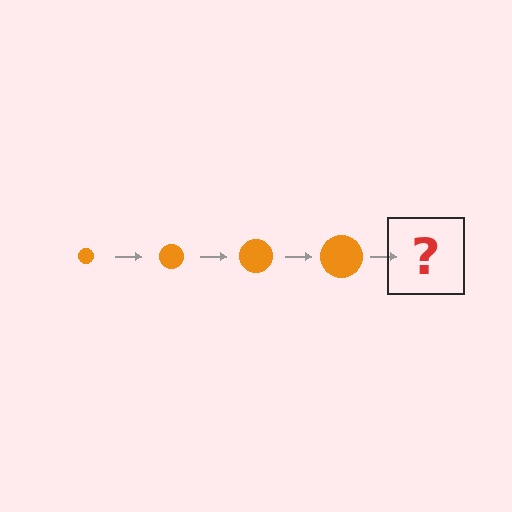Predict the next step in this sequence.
The next step is an orange circle, larger than the previous one.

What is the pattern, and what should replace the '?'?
The pattern is that the circle gets progressively larger each step. The '?' should be an orange circle, larger than the previous one.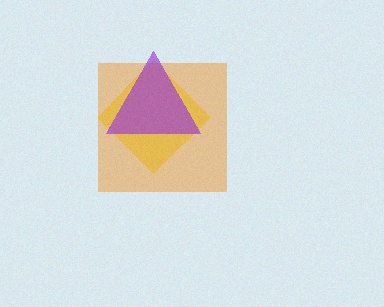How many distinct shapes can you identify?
There are 3 distinct shapes: a yellow diamond, an orange square, a purple triangle.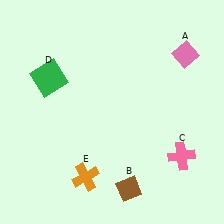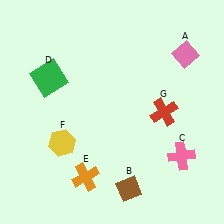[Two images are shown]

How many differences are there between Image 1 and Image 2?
There are 2 differences between the two images.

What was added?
A yellow hexagon (F), a red cross (G) were added in Image 2.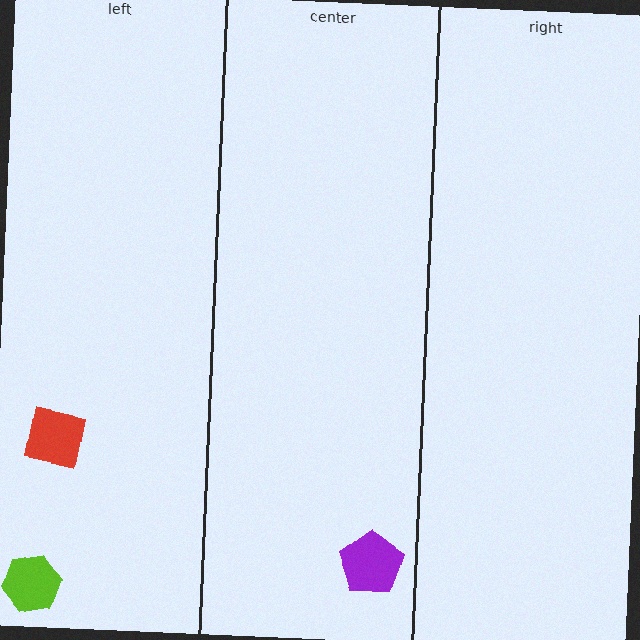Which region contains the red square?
The left region.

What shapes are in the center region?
The purple pentagon.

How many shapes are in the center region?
1.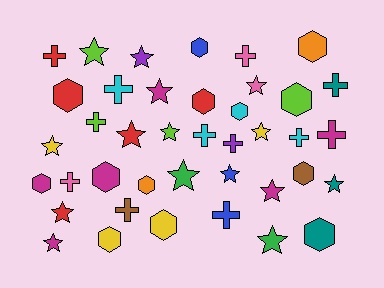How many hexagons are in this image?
There are 13 hexagons.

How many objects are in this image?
There are 40 objects.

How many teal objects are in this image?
There are 3 teal objects.